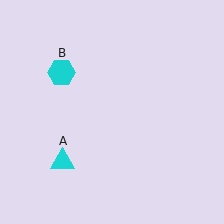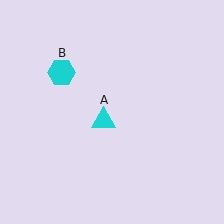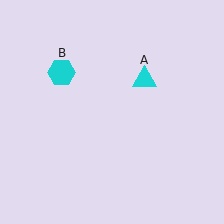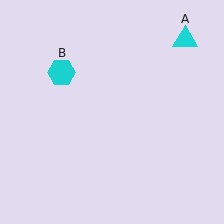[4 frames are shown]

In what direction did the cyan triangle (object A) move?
The cyan triangle (object A) moved up and to the right.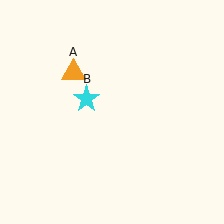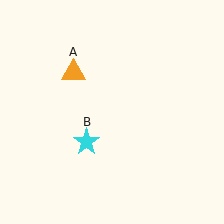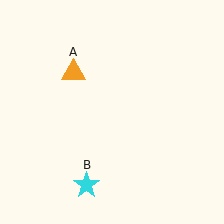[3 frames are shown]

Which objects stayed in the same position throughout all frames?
Orange triangle (object A) remained stationary.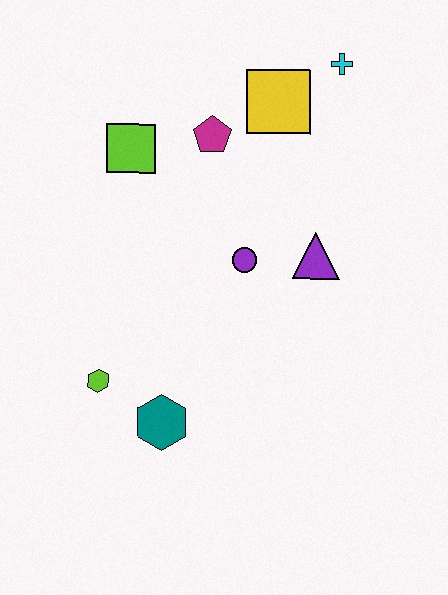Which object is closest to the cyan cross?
The yellow square is closest to the cyan cross.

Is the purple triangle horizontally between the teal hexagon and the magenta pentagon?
No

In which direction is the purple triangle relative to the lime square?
The purple triangle is to the right of the lime square.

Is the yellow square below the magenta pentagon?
No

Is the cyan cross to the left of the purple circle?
No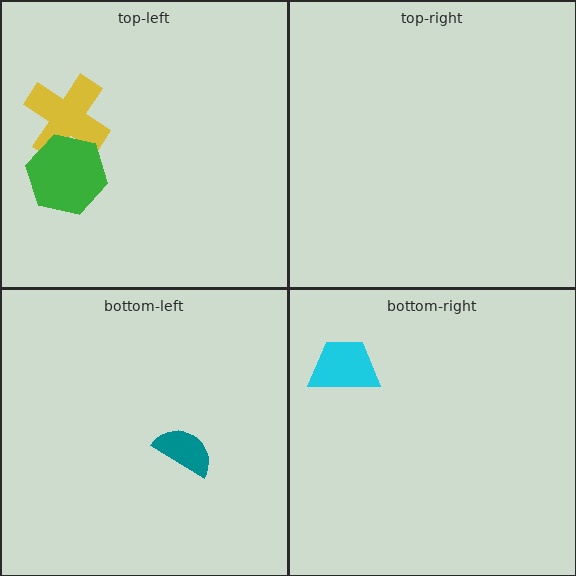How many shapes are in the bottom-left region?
1.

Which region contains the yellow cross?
The top-left region.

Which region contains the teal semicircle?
The bottom-left region.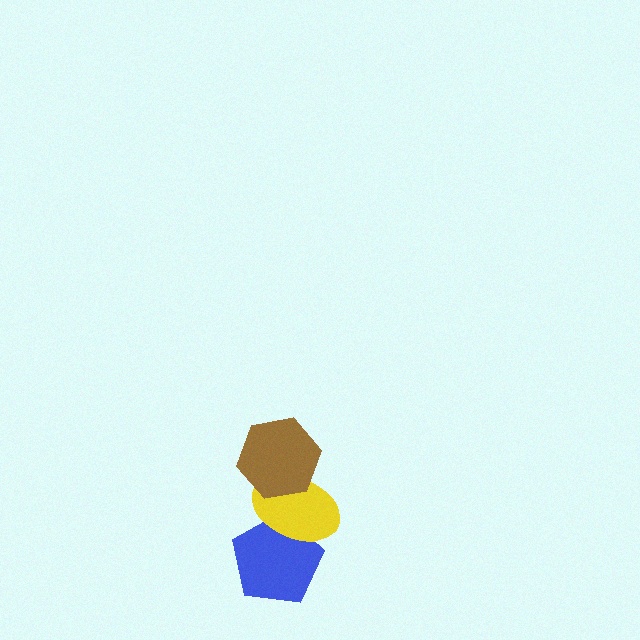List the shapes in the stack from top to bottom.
From top to bottom: the brown hexagon, the yellow ellipse, the blue pentagon.